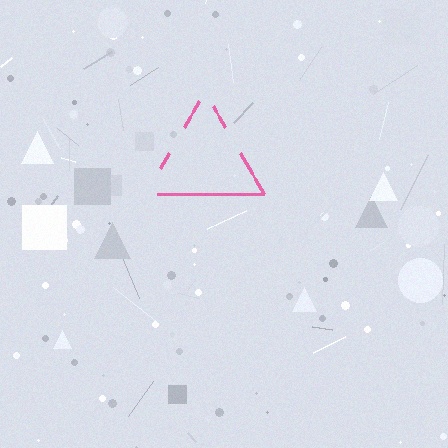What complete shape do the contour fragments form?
The contour fragments form a triangle.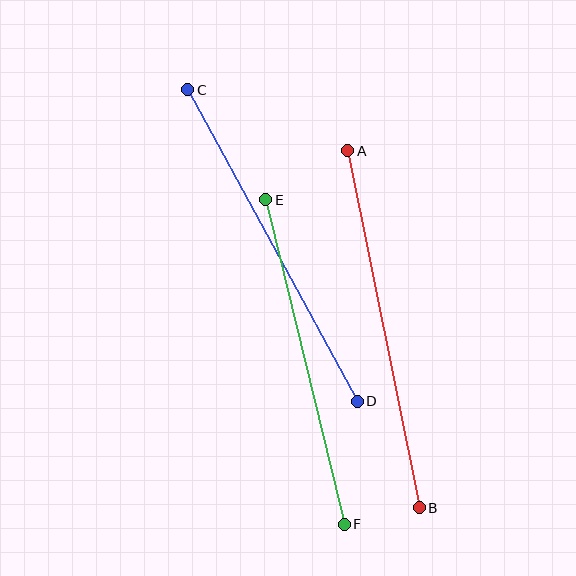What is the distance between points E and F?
The distance is approximately 334 pixels.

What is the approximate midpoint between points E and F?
The midpoint is at approximately (305, 362) pixels.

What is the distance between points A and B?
The distance is approximately 364 pixels.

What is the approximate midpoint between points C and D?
The midpoint is at approximately (273, 245) pixels.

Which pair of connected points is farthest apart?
Points A and B are farthest apart.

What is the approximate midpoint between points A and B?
The midpoint is at approximately (384, 329) pixels.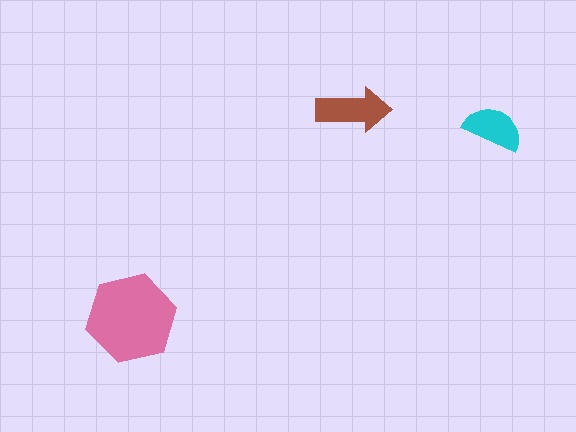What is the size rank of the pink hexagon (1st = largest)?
1st.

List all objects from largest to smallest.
The pink hexagon, the brown arrow, the cyan semicircle.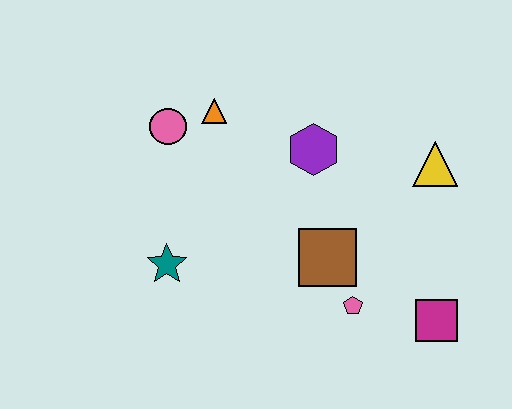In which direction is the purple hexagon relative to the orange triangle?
The purple hexagon is to the right of the orange triangle.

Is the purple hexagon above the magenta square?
Yes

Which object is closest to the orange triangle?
The pink circle is closest to the orange triangle.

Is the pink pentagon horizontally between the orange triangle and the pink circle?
No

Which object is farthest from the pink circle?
The magenta square is farthest from the pink circle.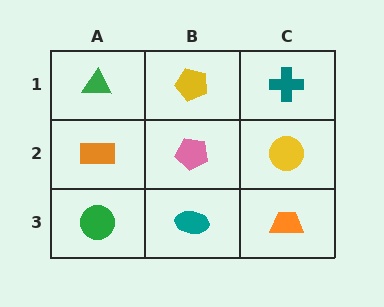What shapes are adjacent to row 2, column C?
A teal cross (row 1, column C), an orange trapezoid (row 3, column C), a pink pentagon (row 2, column B).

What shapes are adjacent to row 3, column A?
An orange rectangle (row 2, column A), a teal ellipse (row 3, column B).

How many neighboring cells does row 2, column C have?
3.